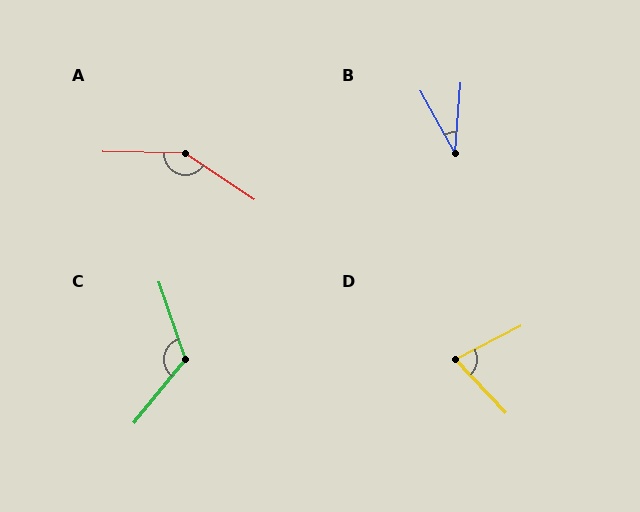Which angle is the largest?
A, at approximately 147 degrees.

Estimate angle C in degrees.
Approximately 122 degrees.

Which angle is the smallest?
B, at approximately 34 degrees.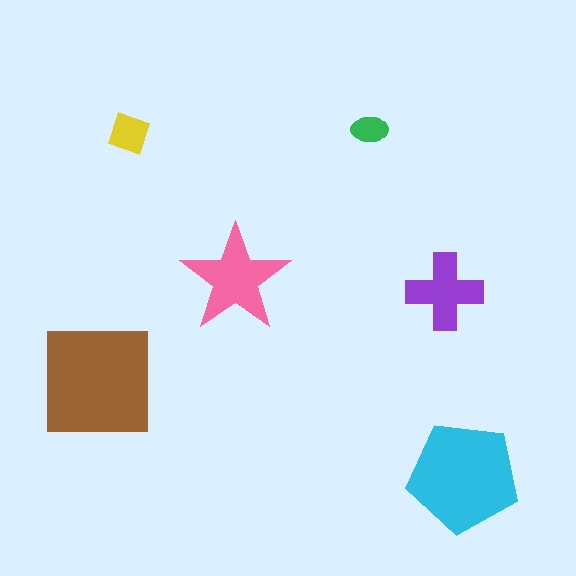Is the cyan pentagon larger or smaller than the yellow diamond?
Larger.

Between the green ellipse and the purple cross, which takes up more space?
The purple cross.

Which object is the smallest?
The green ellipse.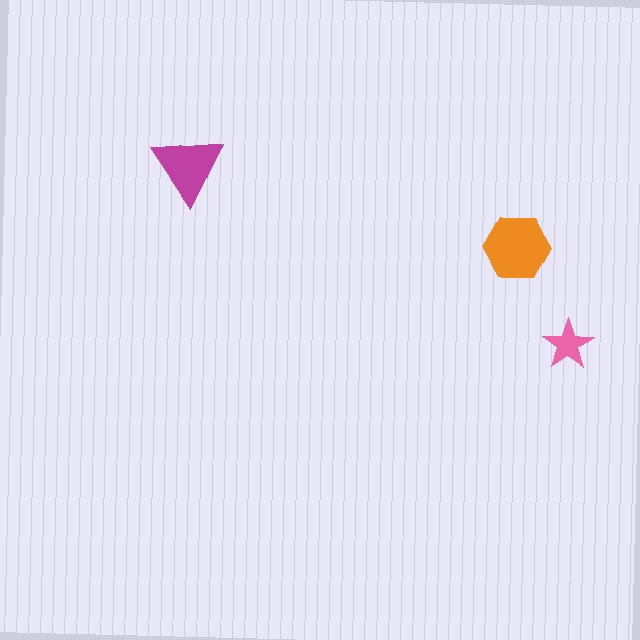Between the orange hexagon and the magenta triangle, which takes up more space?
The orange hexagon.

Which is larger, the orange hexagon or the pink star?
The orange hexagon.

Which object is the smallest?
The pink star.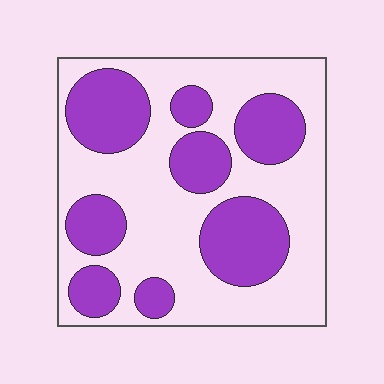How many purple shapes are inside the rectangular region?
8.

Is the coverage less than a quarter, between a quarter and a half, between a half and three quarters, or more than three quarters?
Between a quarter and a half.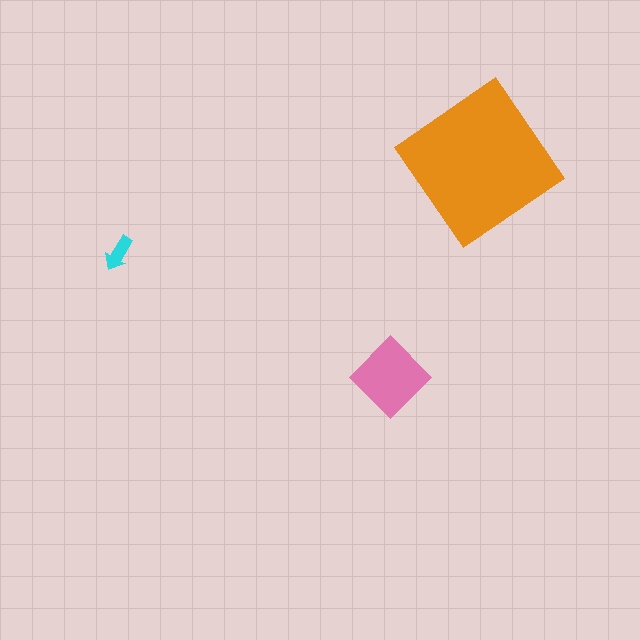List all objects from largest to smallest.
The orange diamond, the pink diamond, the cyan arrow.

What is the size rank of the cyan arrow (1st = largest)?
3rd.